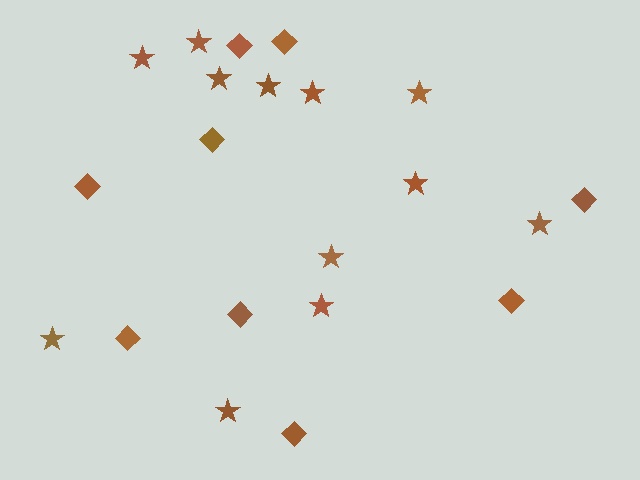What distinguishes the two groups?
There are 2 groups: one group of diamonds (9) and one group of stars (12).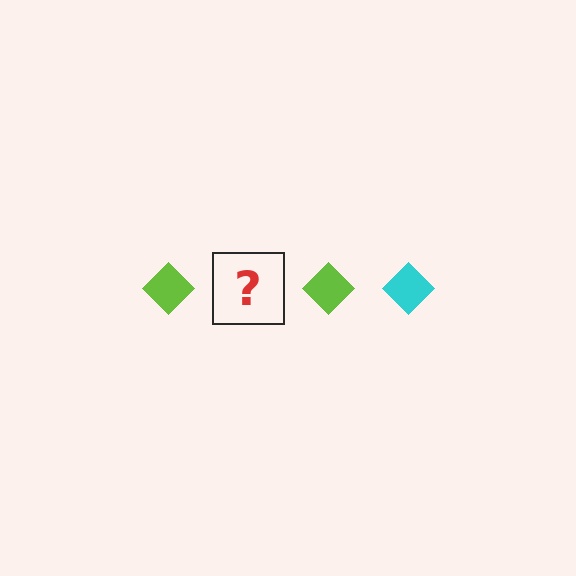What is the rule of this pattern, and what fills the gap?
The rule is that the pattern cycles through lime, cyan diamonds. The gap should be filled with a cyan diamond.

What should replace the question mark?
The question mark should be replaced with a cyan diamond.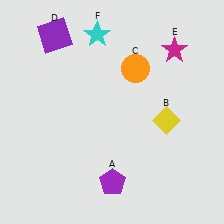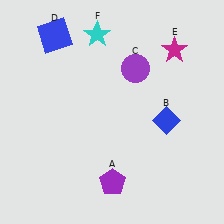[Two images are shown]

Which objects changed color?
B changed from yellow to blue. C changed from orange to purple. D changed from purple to blue.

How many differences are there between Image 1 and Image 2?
There are 3 differences between the two images.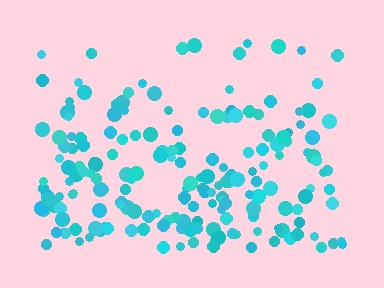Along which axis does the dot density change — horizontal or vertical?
Vertical.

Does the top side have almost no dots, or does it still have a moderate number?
Still a moderate number, just noticeably fewer than the bottom.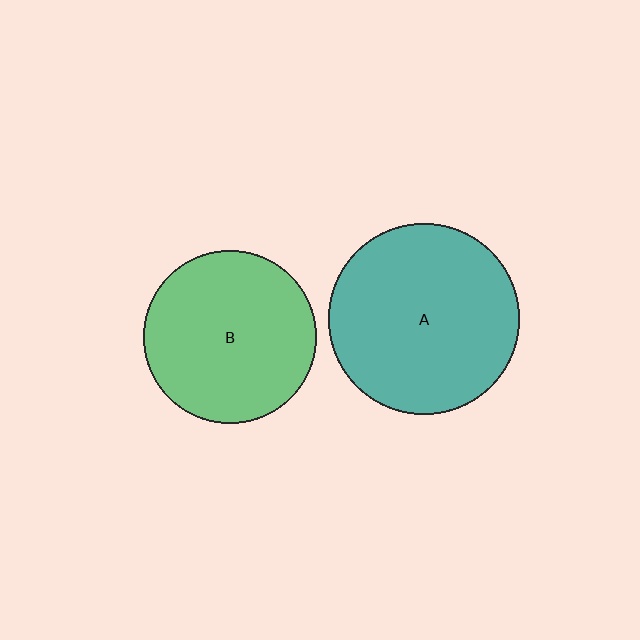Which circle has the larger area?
Circle A (teal).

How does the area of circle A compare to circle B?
Approximately 1.2 times.